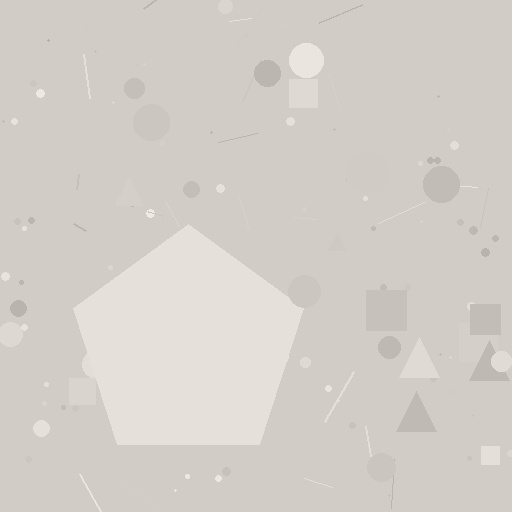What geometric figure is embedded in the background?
A pentagon is embedded in the background.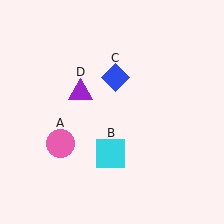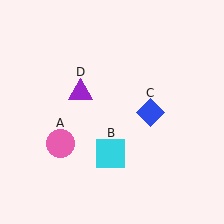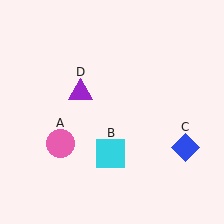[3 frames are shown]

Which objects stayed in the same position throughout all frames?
Pink circle (object A) and cyan square (object B) and purple triangle (object D) remained stationary.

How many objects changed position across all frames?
1 object changed position: blue diamond (object C).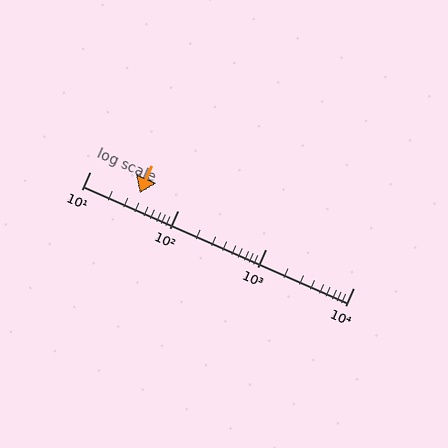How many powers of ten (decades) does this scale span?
The scale spans 3 decades, from 10 to 10000.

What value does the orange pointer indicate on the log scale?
The pointer indicates approximately 37.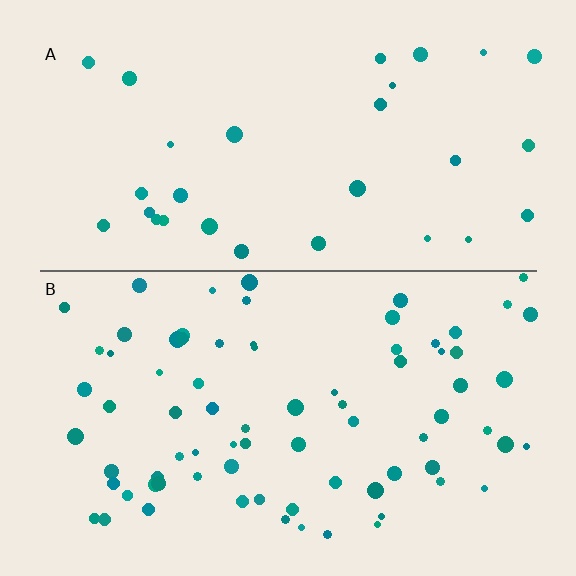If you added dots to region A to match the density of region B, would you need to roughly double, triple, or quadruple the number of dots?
Approximately triple.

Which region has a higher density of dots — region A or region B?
B (the bottom).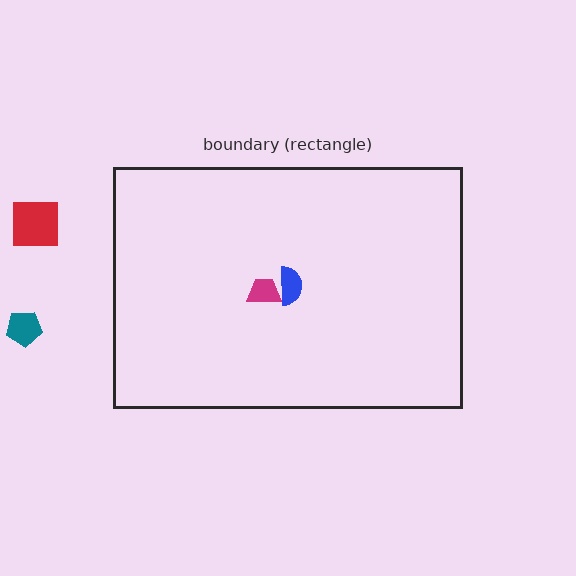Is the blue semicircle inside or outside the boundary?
Inside.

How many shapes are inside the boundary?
2 inside, 2 outside.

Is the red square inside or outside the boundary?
Outside.